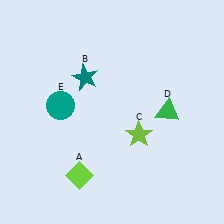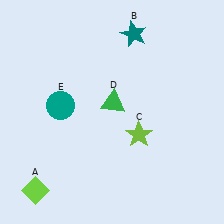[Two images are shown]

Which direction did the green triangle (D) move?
The green triangle (D) moved left.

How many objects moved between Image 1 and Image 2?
3 objects moved between the two images.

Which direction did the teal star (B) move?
The teal star (B) moved right.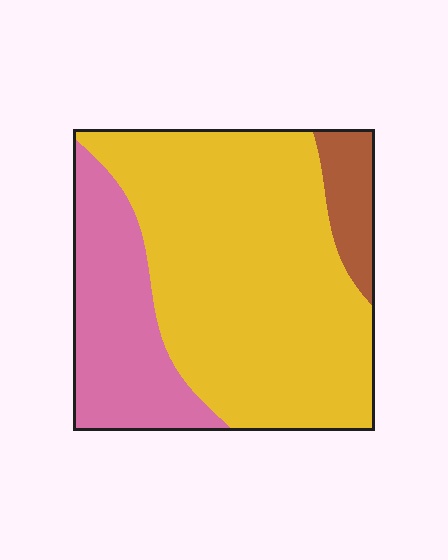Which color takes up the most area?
Yellow, at roughly 65%.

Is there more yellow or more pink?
Yellow.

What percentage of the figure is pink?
Pink takes up between a quarter and a half of the figure.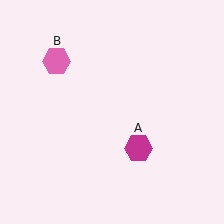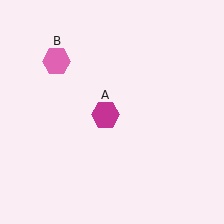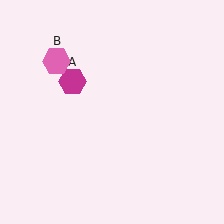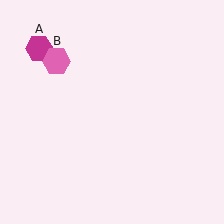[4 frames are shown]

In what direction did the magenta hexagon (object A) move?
The magenta hexagon (object A) moved up and to the left.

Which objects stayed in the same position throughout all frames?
Pink hexagon (object B) remained stationary.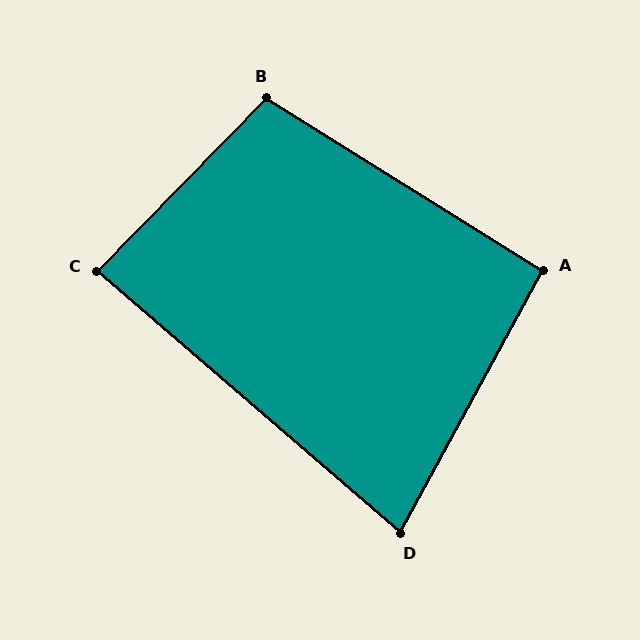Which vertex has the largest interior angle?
B, at approximately 102 degrees.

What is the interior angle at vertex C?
Approximately 86 degrees (approximately right).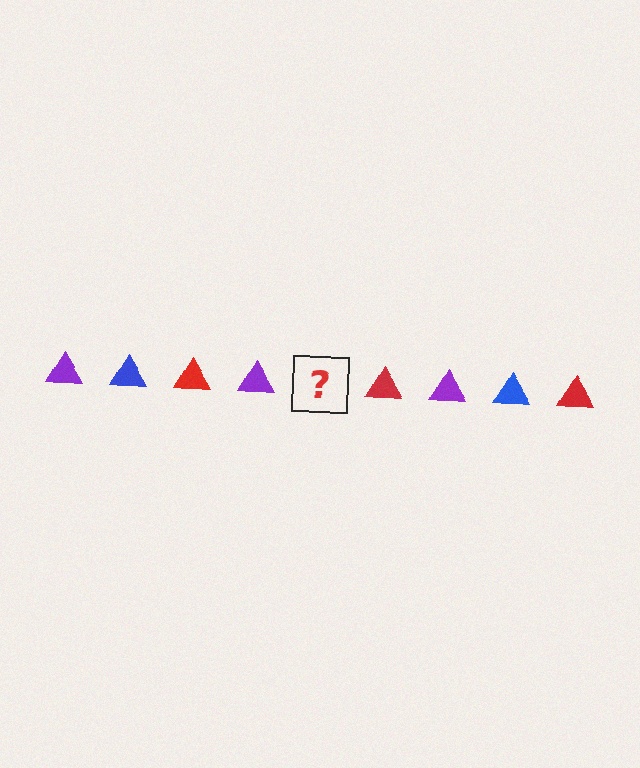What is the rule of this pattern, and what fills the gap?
The rule is that the pattern cycles through purple, blue, red triangles. The gap should be filled with a blue triangle.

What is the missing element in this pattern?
The missing element is a blue triangle.